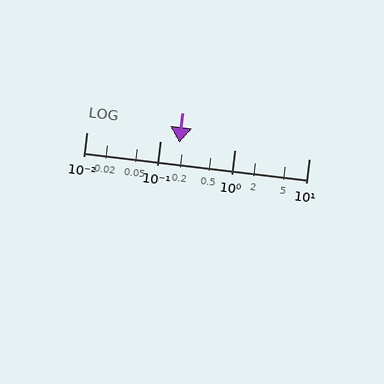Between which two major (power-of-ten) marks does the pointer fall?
The pointer is between 0.1 and 1.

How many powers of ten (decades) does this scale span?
The scale spans 3 decades, from 0.01 to 10.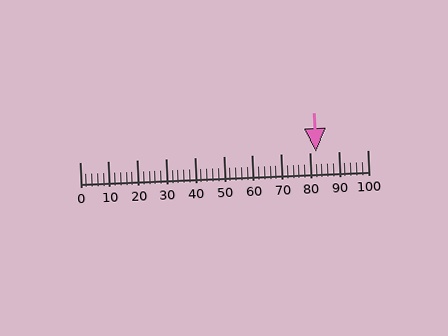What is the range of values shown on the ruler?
The ruler shows values from 0 to 100.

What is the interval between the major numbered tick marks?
The major tick marks are spaced 10 units apart.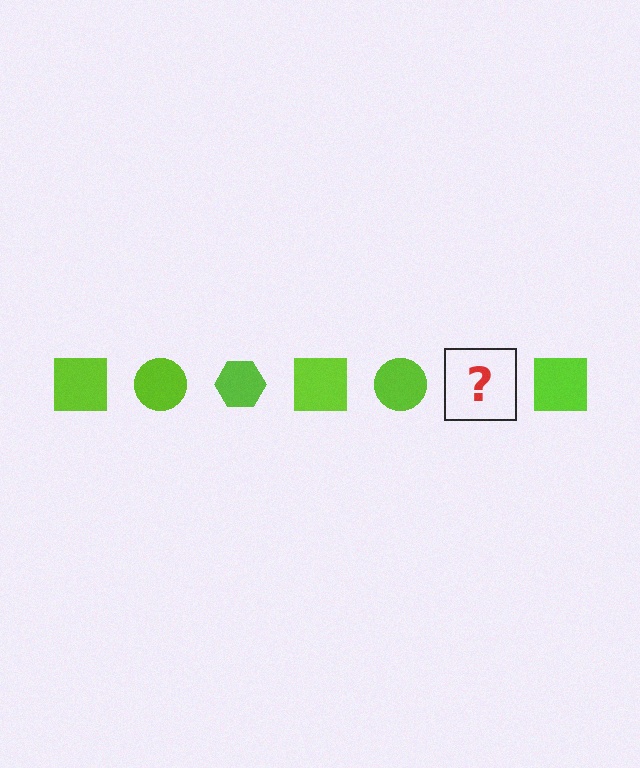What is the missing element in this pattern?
The missing element is a lime hexagon.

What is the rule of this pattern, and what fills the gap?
The rule is that the pattern cycles through square, circle, hexagon shapes in lime. The gap should be filled with a lime hexagon.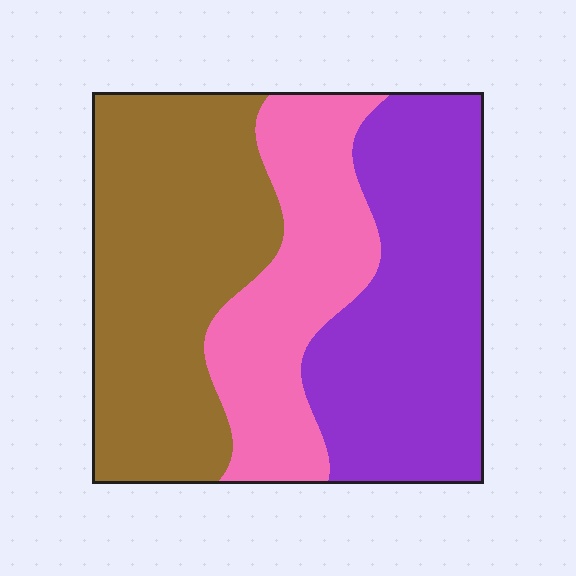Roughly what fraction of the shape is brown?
Brown covers around 40% of the shape.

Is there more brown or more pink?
Brown.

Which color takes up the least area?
Pink, at roughly 25%.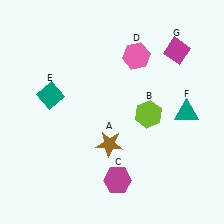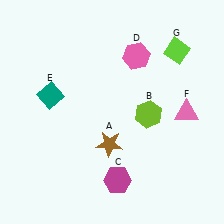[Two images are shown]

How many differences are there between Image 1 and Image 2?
There are 2 differences between the two images.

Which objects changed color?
F changed from teal to pink. G changed from magenta to lime.